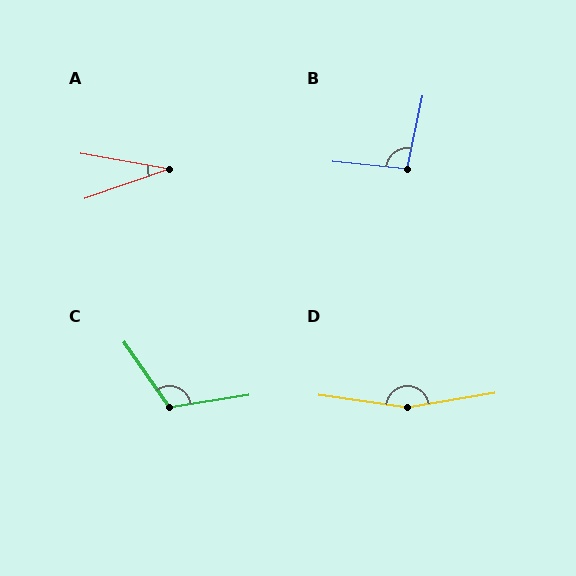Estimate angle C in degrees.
Approximately 116 degrees.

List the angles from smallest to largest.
A (29°), B (96°), C (116°), D (162°).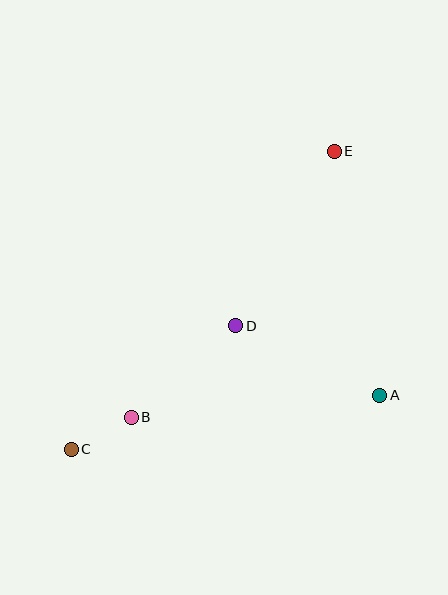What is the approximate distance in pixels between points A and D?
The distance between A and D is approximately 160 pixels.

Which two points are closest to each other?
Points B and C are closest to each other.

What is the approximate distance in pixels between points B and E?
The distance between B and E is approximately 335 pixels.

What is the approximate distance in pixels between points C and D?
The distance between C and D is approximately 206 pixels.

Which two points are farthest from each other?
Points C and E are farthest from each other.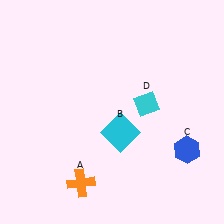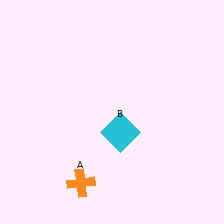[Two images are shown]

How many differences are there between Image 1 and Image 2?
There are 2 differences between the two images.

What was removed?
The cyan diamond (D), the blue hexagon (C) were removed in Image 2.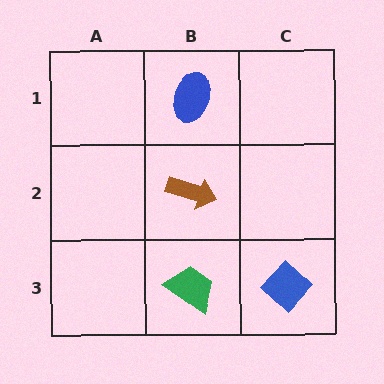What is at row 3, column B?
A green trapezoid.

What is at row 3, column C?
A blue diamond.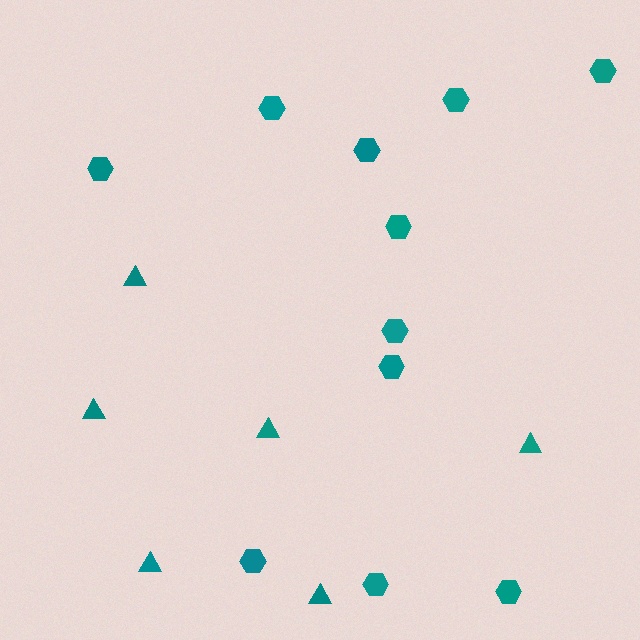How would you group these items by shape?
There are 2 groups: one group of triangles (6) and one group of hexagons (11).